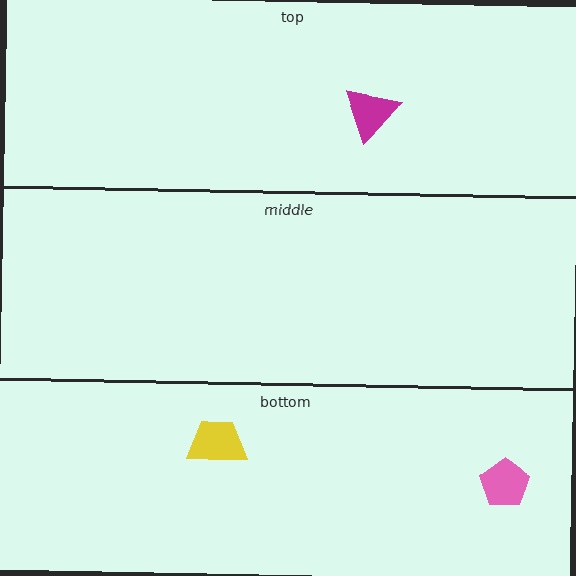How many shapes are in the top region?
1.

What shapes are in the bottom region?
The yellow trapezoid, the pink pentagon.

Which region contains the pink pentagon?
The bottom region.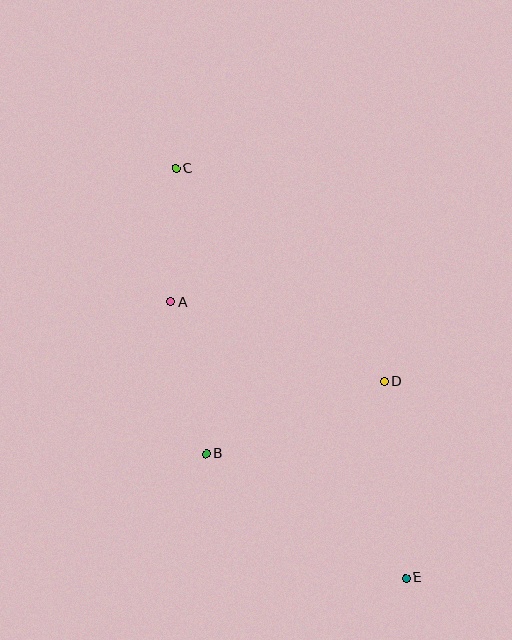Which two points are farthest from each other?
Points C and E are farthest from each other.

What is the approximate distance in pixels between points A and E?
The distance between A and E is approximately 363 pixels.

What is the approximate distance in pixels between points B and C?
The distance between B and C is approximately 287 pixels.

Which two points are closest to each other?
Points A and C are closest to each other.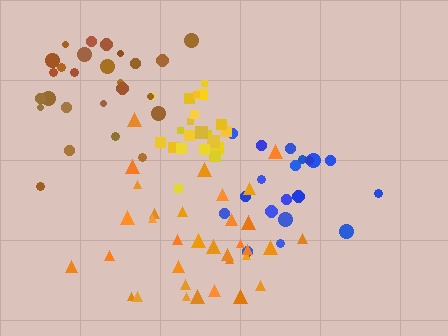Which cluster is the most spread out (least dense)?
Orange.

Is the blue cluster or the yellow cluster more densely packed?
Yellow.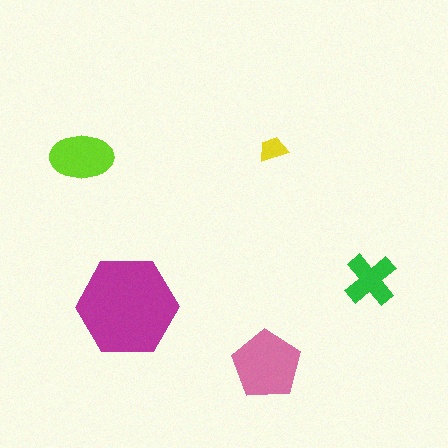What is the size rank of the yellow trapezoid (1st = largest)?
5th.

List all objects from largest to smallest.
The magenta hexagon, the pink pentagon, the lime ellipse, the green cross, the yellow trapezoid.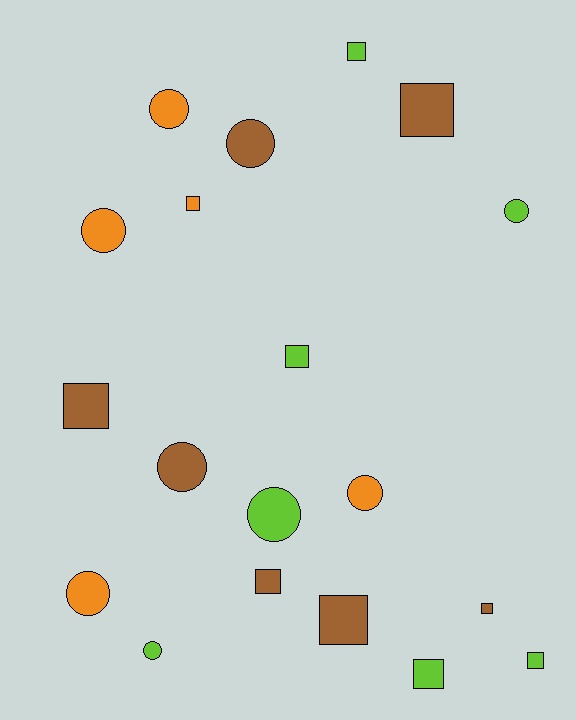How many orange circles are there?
There are 4 orange circles.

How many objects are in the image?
There are 19 objects.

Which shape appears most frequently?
Square, with 10 objects.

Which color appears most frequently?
Brown, with 7 objects.